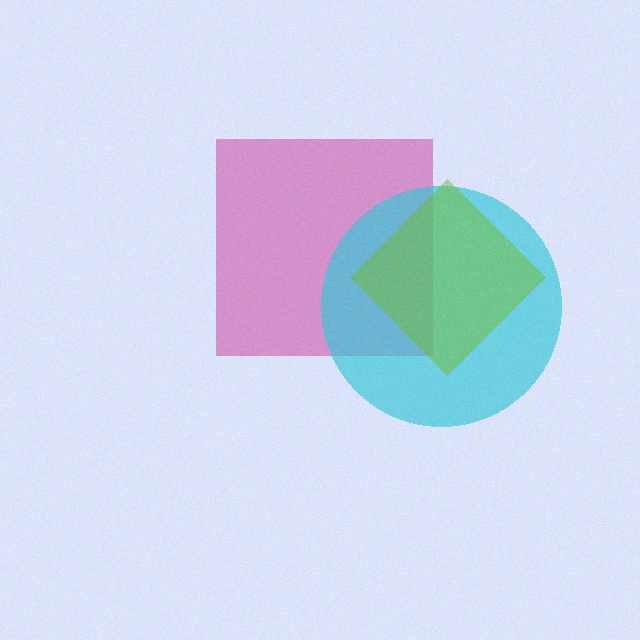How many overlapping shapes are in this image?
There are 3 overlapping shapes in the image.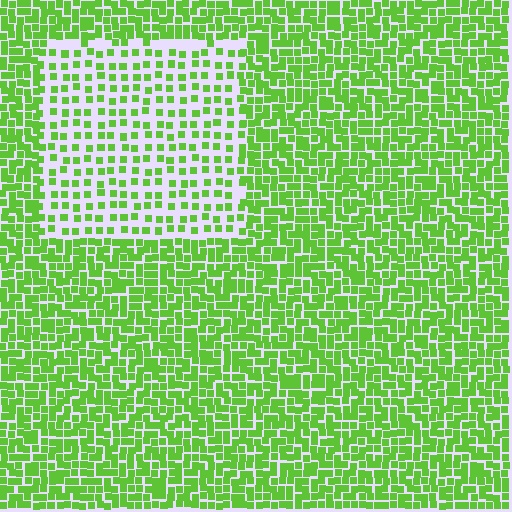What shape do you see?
I see a rectangle.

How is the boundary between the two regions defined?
The boundary is defined by a change in element density (approximately 2.2x ratio). All elements are the same color, size, and shape.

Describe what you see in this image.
The image contains small lime elements arranged at two different densities. A rectangle-shaped region is visible where the elements are less densely packed than the surrounding area.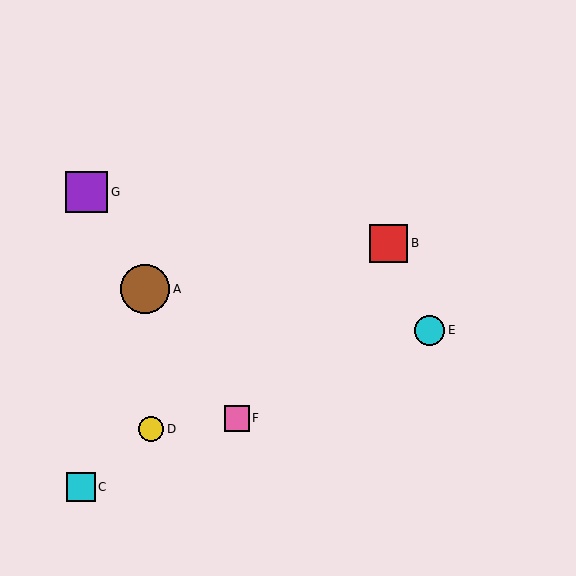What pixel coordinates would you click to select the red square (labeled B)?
Click at (389, 243) to select the red square B.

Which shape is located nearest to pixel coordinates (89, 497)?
The cyan square (labeled C) at (81, 487) is nearest to that location.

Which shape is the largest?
The brown circle (labeled A) is the largest.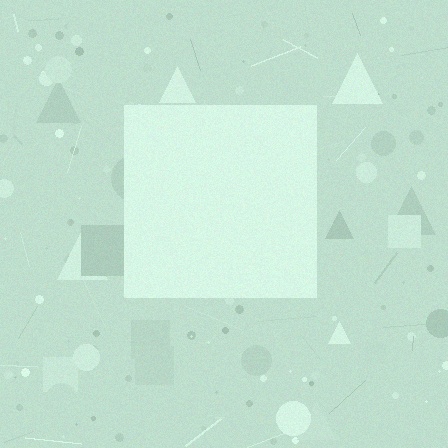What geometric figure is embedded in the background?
A square is embedded in the background.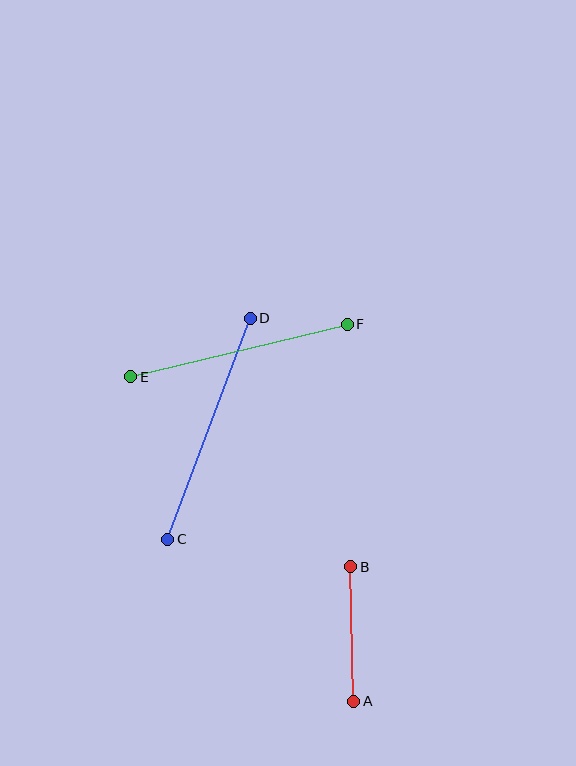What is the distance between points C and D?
The distance is approximately 236 pixels.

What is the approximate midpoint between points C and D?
The midpoint is at approximately (209, 429) pixels.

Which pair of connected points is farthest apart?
Points C and D are farthest apart.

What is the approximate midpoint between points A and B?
The midpoint is at approximately (352, 634) pixels.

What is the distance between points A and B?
The distance is approximately 134 pixels.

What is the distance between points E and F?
The distance is approximately 223 pixels.